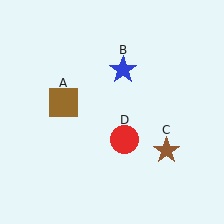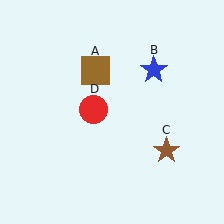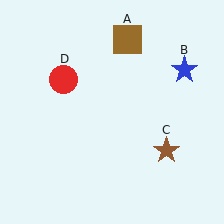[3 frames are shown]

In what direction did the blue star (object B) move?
The blue star (object B) moved right.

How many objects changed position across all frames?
3 objects changed position: brown square (object A), blue star (object B), red circle (object D).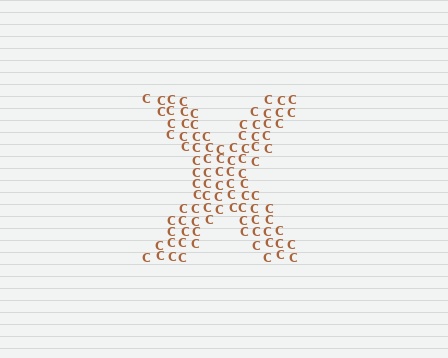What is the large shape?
The large shape is the letter X.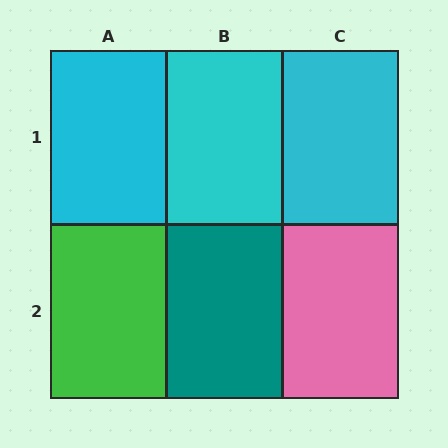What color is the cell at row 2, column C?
Pink.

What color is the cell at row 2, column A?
Green.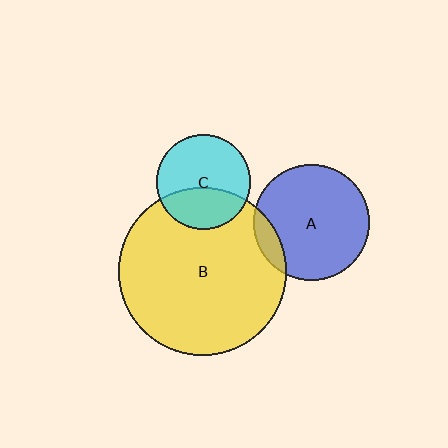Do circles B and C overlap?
Yes.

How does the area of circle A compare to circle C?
Approximately 1.5 times.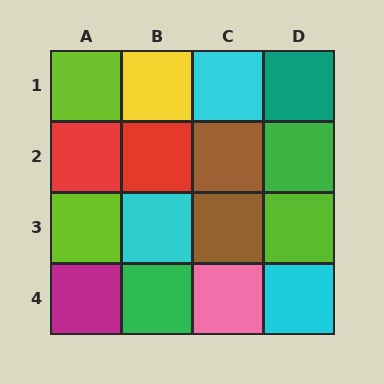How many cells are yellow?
1 cell is yellow.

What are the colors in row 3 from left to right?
Lime, cyan, brown, lime.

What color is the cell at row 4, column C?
Pink.